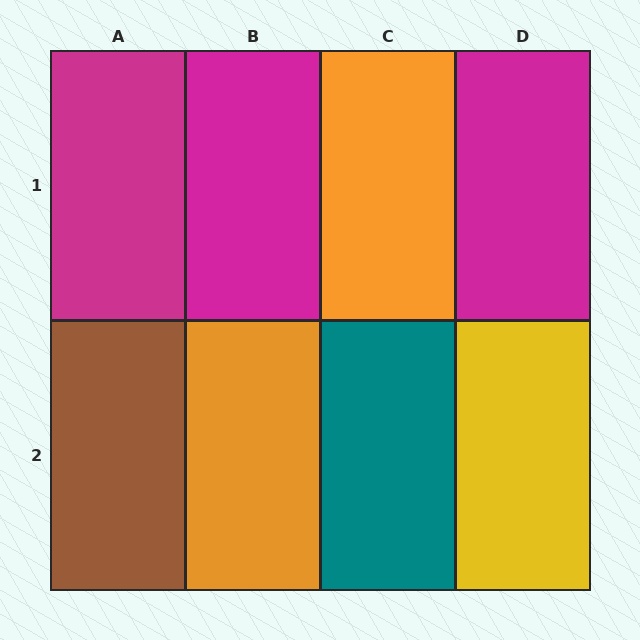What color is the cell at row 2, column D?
Yellow.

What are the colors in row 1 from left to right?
Magenta, magenta, orange, magenta.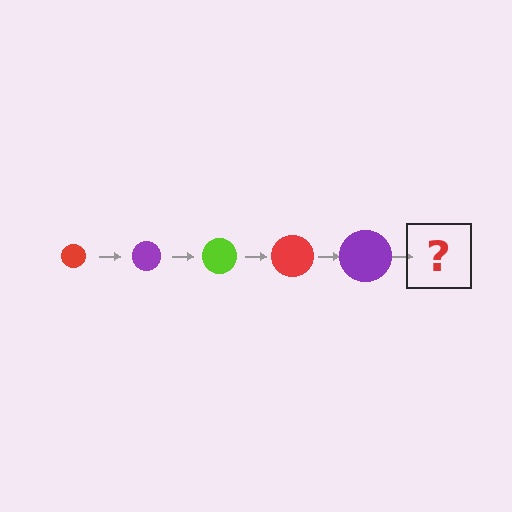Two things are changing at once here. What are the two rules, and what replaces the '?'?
The two rules are that the circle grows larger each step and the color cycles through red, purple, and lime. The '?' should be a lime circle, larger than the previous one.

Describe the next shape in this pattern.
It should be a lime circle, larger than the previous one.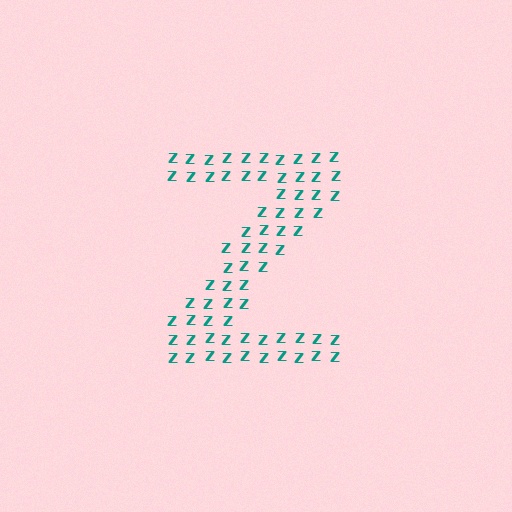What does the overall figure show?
The overall figure shows the letter Z.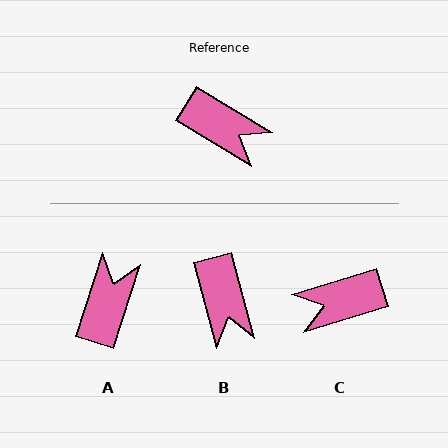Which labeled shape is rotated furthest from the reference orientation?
C, about 132 degrees away.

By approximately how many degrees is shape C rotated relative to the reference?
Approximately 132 degrees clockwise.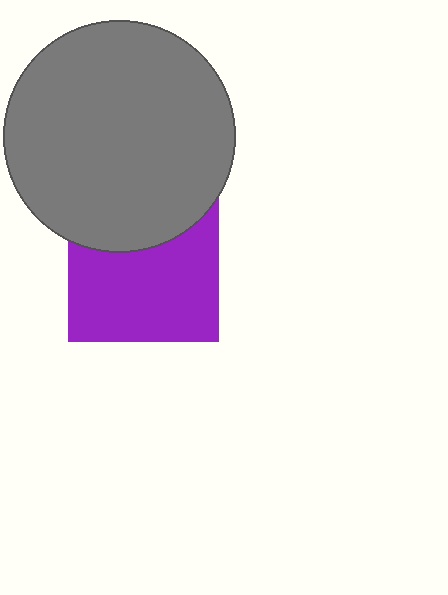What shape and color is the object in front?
The object in front is a gray circle.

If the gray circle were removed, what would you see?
You would see the complete purple square.